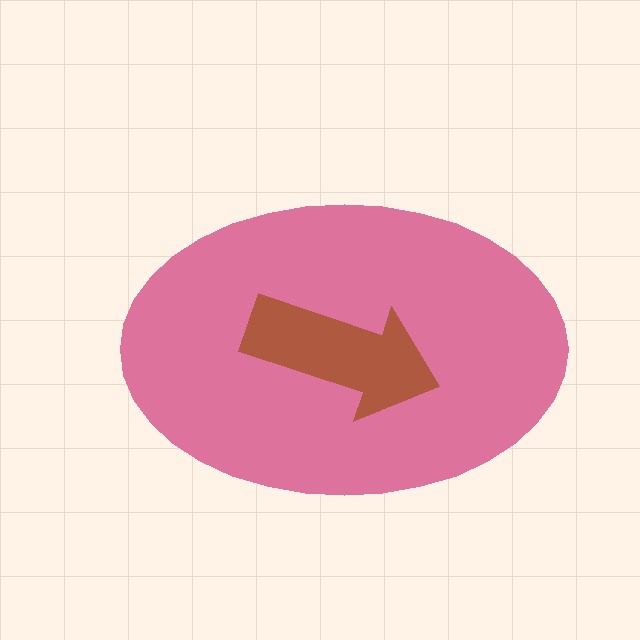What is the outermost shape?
The pink ellipse.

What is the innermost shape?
The brown arrow.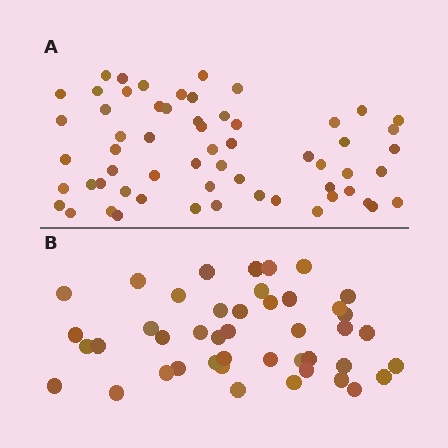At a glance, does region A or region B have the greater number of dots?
Region A (the top region) has more dots.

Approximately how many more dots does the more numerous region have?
Region A has approximately 15 more dots than region B.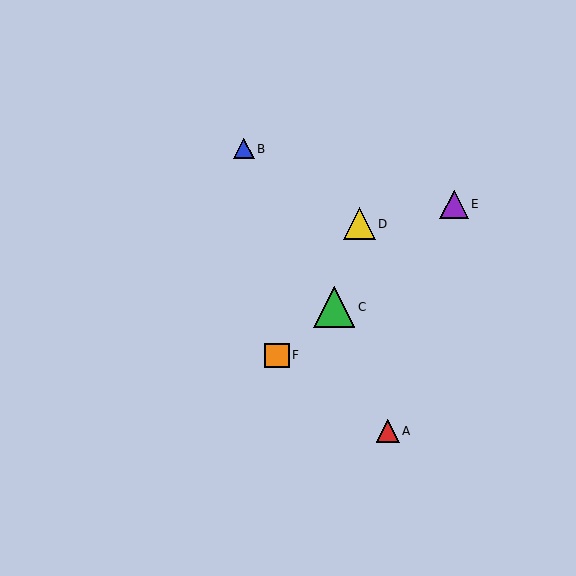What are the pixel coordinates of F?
Object F is at (277, 355).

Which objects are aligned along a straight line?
Objects C, E, F are aligned along a straight line.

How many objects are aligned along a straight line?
3 objects (C, E, F) are aligned along a straight line.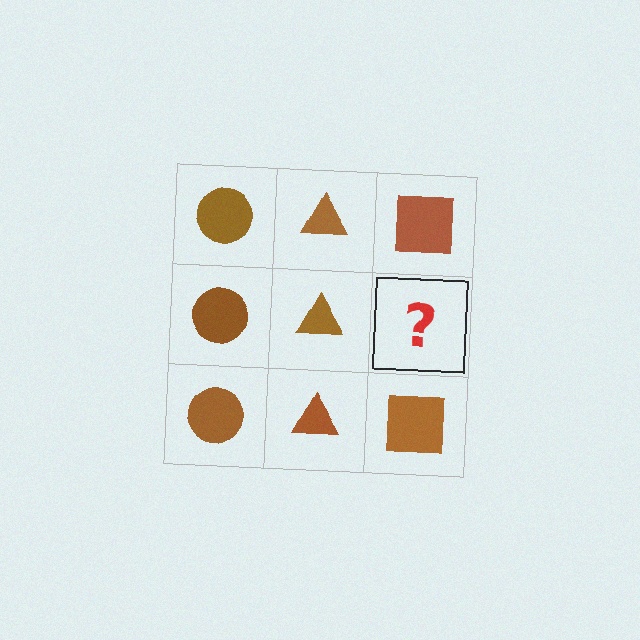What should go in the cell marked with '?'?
The missing cell should contain a brown square.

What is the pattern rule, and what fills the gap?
The rule is that each column has a consistent shape. The gap should be filled with a brown square.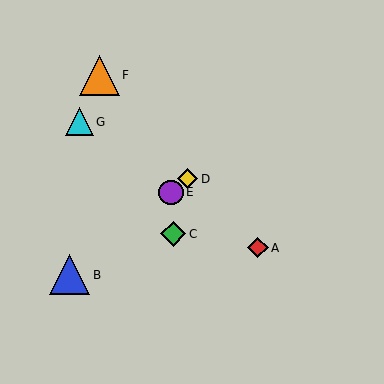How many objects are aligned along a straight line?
3 objects (B, D, E) are aligned along a straight line.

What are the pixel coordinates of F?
Object F is at (100, 75).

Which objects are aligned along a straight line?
Objects B, D, E are aligned along a straight line.